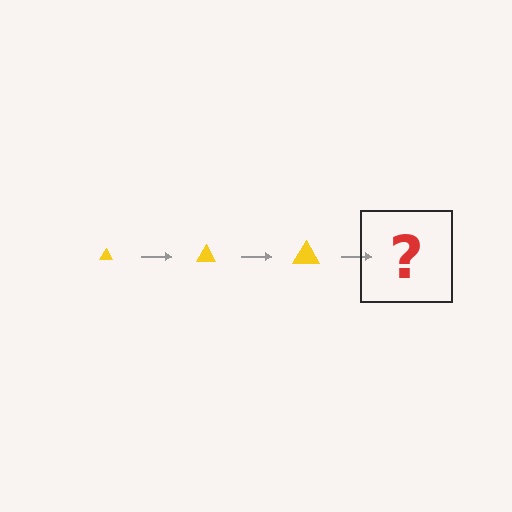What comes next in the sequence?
The next element should be a yellow triangle, larger than the previous one.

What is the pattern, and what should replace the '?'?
The pattern is that the triangle gets progressively larger each step. The '?' should be a yellow triangle, larger than the previous one.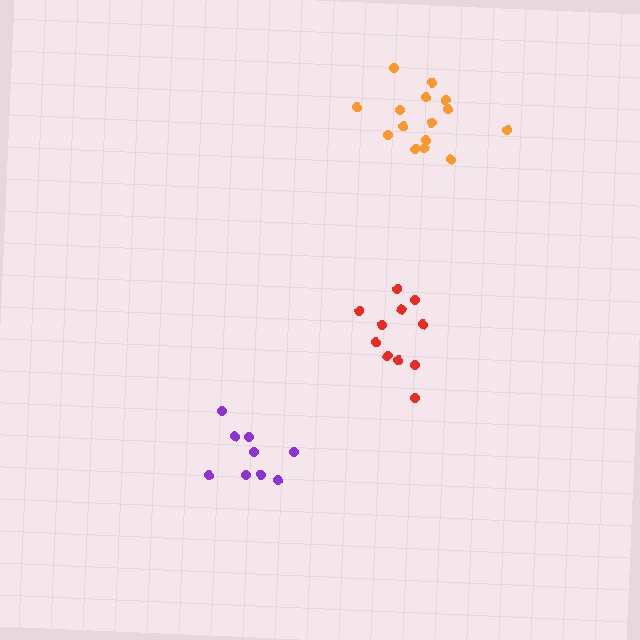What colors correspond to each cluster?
The clusters are colored: red, orange, purple.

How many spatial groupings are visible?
There are 3 spatial groupings.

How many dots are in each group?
Group 1: 11 dots, Group 2: 15 dots, Group 3: 9 dots (35 total).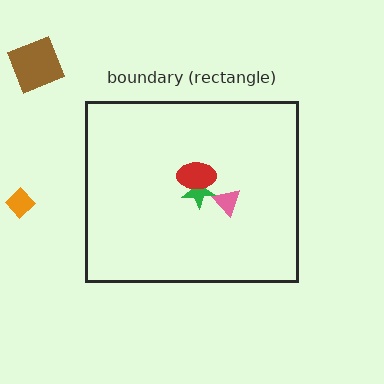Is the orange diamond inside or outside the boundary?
Outside.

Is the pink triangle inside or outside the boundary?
Inside.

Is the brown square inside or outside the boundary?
Outside.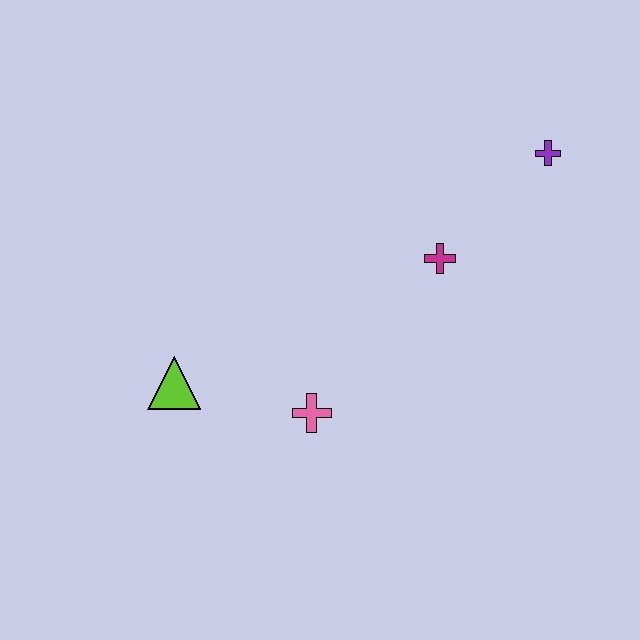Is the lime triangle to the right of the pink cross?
No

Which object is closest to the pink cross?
The lime triangle is closest to the pink cross.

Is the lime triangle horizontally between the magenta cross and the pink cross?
No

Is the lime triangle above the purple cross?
No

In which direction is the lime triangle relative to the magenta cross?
The lime triangle is to the left of the magenta cross.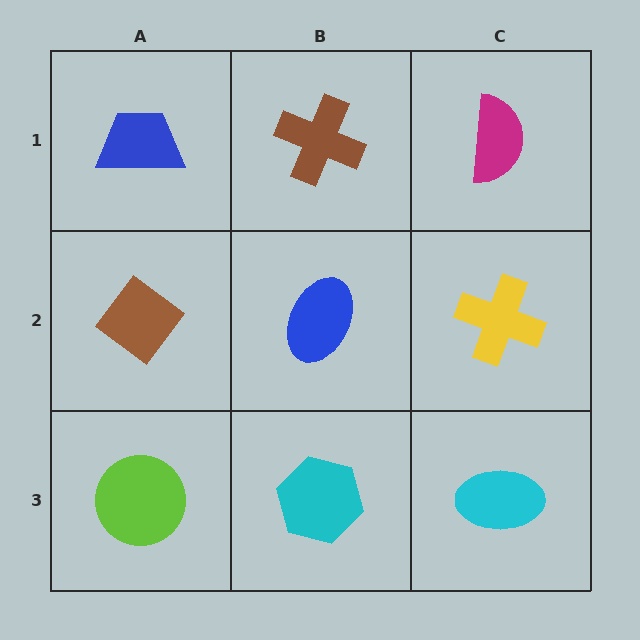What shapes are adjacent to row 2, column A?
A blue trapezoid (row 1, column A), a lime circle (row 3, column A), a blue ellipse (row 2, column B).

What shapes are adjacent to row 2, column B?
A brown cross (row 1, column B), a cyan hexagon (row 3, column B), a brown diamond (row 2, column A), a yellow cross (row 2, column C).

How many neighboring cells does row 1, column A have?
2.